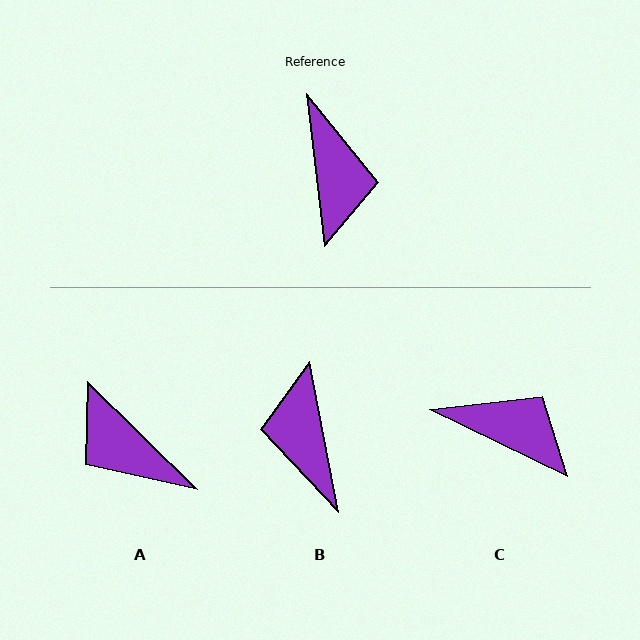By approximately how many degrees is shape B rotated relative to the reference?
Approximately 176 degrees clockwise.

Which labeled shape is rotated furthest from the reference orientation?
B, about 176 degrees away.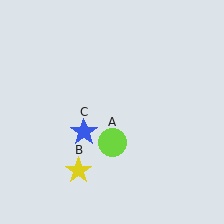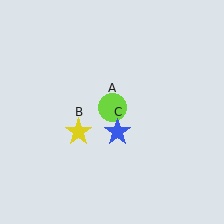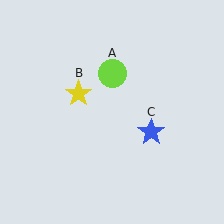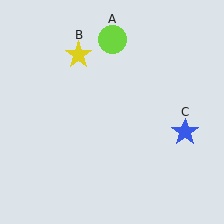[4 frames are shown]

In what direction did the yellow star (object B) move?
The yellow star (object B) moved up.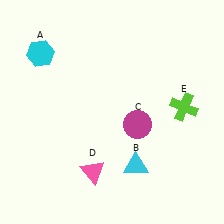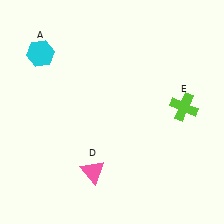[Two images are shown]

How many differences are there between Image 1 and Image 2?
There are 2 differences between the two images.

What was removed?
The cyan triangle (B), the magenta circle (C) were removed in Image 2.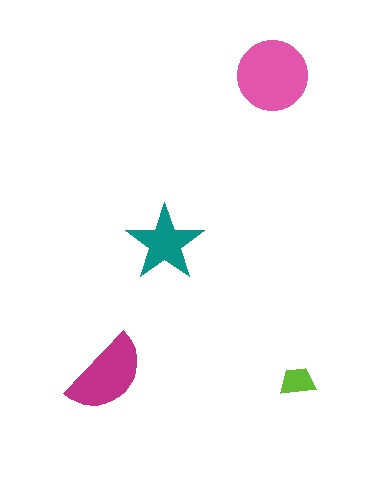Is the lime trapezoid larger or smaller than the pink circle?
Smaller.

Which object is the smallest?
The lime trapezoid.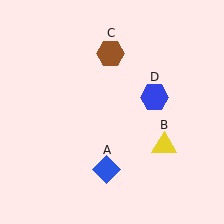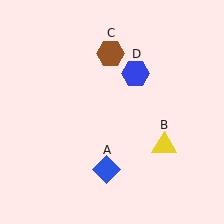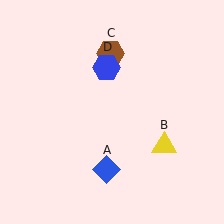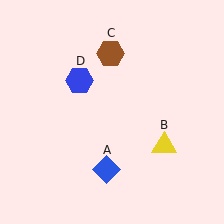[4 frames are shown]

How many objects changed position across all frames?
1 object changed position: blue hexagon (object D).